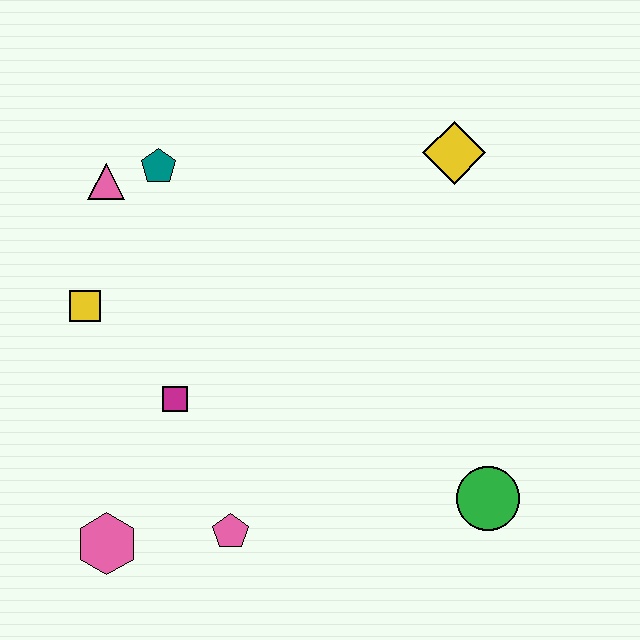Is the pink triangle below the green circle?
No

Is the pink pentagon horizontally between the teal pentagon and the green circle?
Yes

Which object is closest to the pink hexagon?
The pink pentagon is closest to the pink hexagon.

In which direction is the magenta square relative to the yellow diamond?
The magenta square is to the left of the yellow diamond.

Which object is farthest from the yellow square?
The green circle is farthest from the yellow square.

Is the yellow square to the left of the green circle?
Yes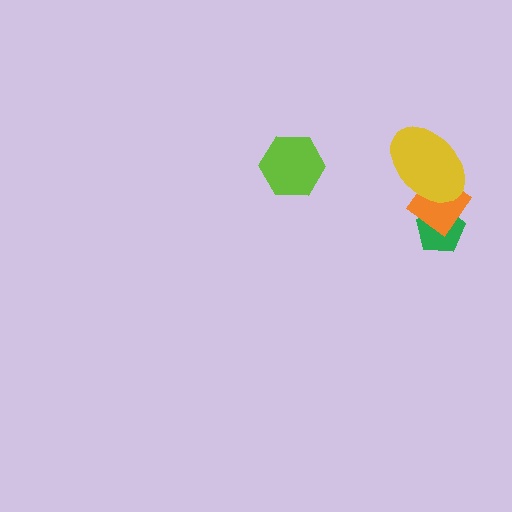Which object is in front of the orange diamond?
The yellow ellipse is in front of the orange diamond.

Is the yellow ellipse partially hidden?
No, no other shape covers it.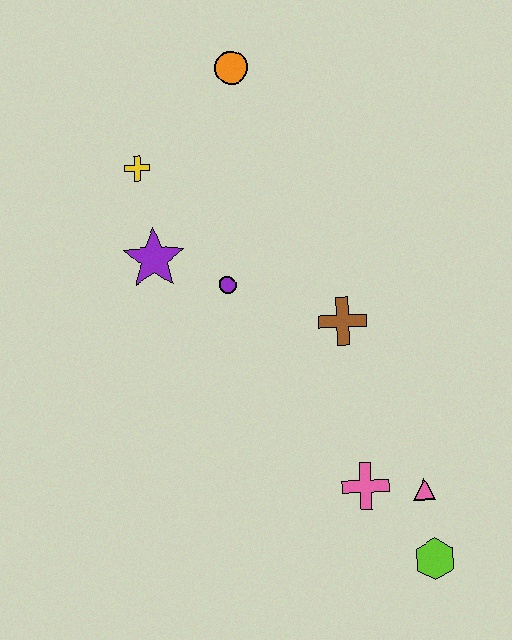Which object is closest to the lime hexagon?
The pink triangle is closest to the lime hexagon.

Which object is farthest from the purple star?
The lime hexagon is farthest from the purple star.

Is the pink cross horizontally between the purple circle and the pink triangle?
Yes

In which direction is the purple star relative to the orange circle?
The purple star is below the orange circle.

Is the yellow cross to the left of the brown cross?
Yes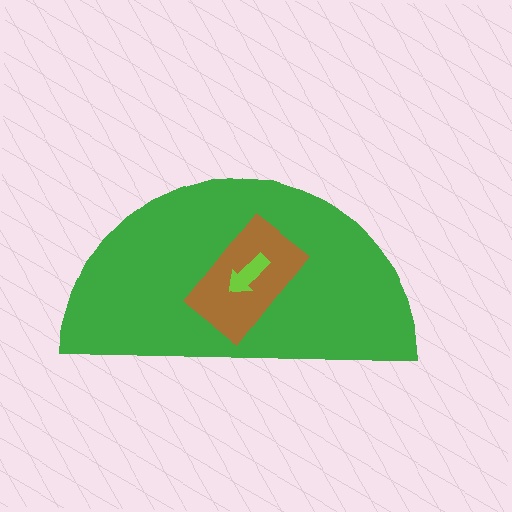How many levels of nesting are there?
3.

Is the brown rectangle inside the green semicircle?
Yes.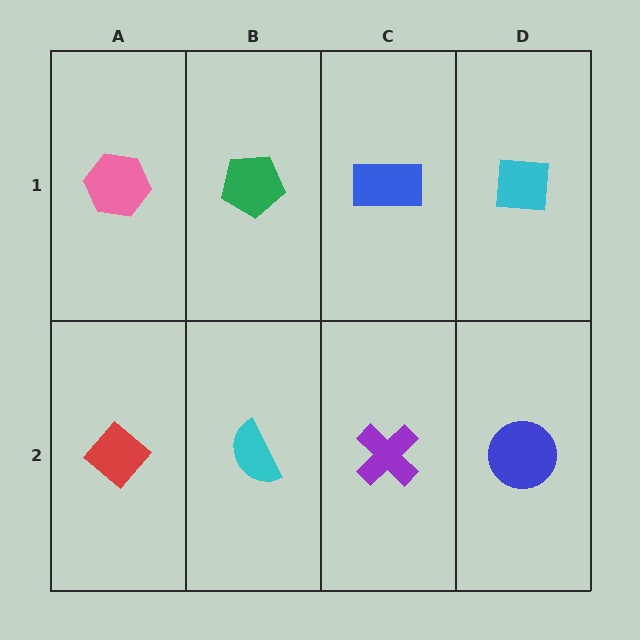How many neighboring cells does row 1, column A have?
2.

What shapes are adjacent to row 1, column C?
A purple cross (row 2, column C), a green pentagon (row 1, column B), a cyan square (row 1, column D).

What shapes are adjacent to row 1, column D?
A blue circle (row 2, column D), a blue rectangle (row 1, column C).